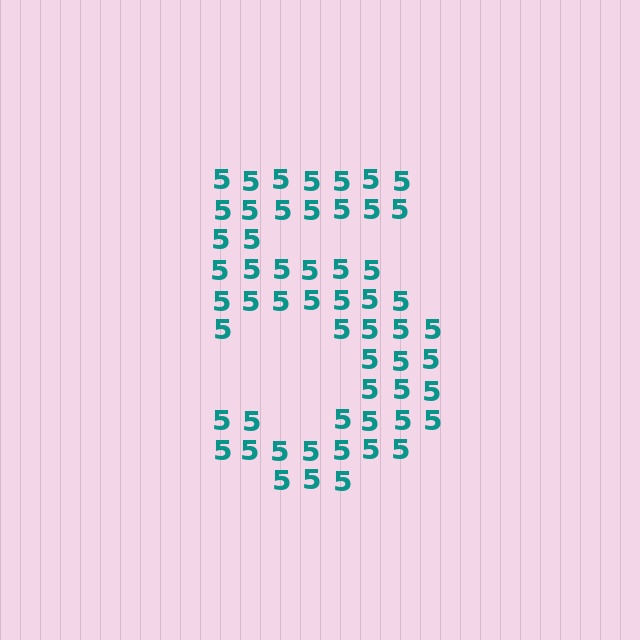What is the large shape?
The large shape is the digit 5.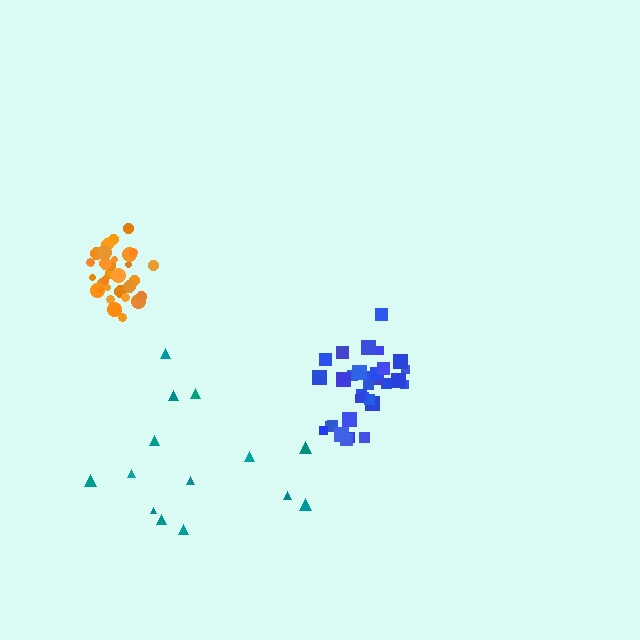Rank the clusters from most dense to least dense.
orange, blue, teal.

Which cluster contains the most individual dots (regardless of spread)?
Orange (33).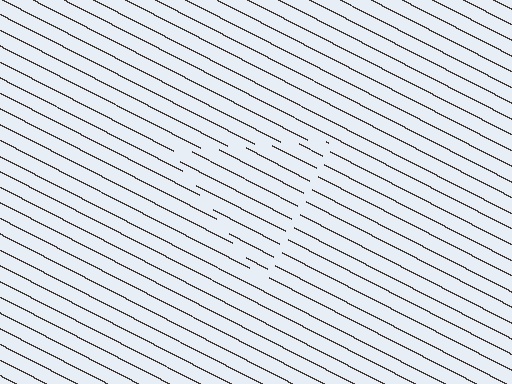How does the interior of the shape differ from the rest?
The interior of the shape contains the same grating, shifted by half a period — the contour is defined by the phase discontinuity where line-ends from the inner and outer gratings abut.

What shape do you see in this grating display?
An illusory triangle. The interior of the shape contains the same grating, shifted by half a period — the contour is defined by the phase discontinuity where line-ends from the inner and outer gratings abut.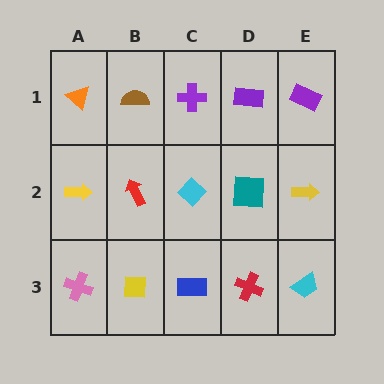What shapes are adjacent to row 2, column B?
A brown semicircle (row 1, column B), a yellow square (row 3, column B), a yellow arrow (row 2, column A), a cyan diamond (row 2, column C).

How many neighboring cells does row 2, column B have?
4.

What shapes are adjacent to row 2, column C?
A purple cross (row 1, column C), a blue rectangle (row 3, column C), a red arrow (row 2, column B), a teal square (row 2, column D).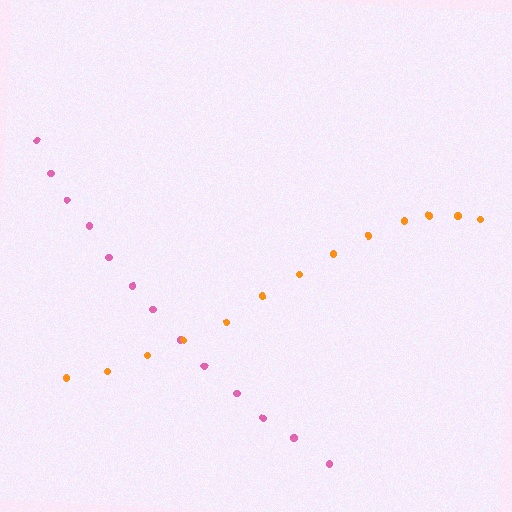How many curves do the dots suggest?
There are 2 distinct paths.